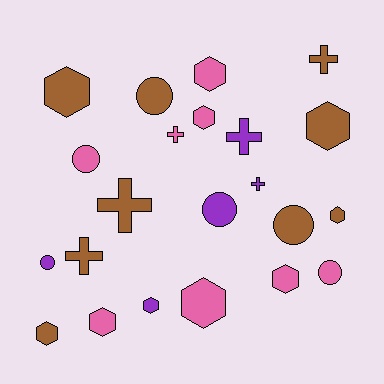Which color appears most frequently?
Brown, with 9 objects.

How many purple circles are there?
There are 2 purple circles.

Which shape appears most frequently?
Hexagon, with 10 objects.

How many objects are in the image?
There are 22 objects.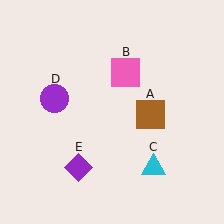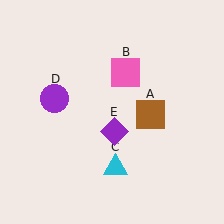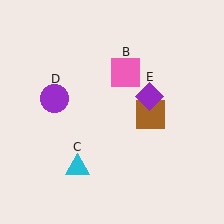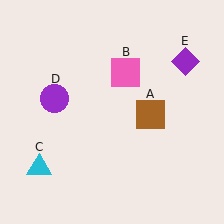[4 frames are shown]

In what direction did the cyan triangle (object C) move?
The cyan triangle (object C) moved left.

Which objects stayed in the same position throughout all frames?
Brown square (object A) and pink square (object B) and purple circle (object D) remained stationary.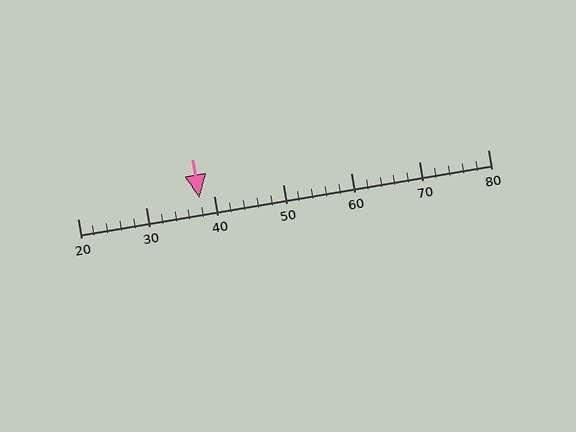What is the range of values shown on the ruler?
The ruler shows values from 20 to 80.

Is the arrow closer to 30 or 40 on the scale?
The arrow is closer to 40.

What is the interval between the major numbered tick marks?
The major tick marks are spaced 10 units apart.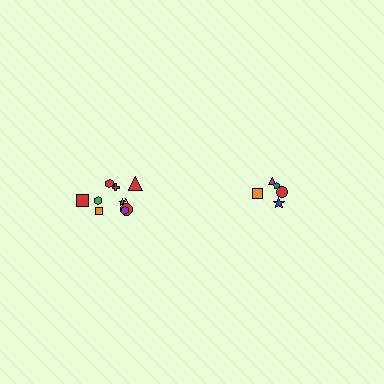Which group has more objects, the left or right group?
The left group.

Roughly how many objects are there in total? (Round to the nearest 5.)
Roughly 15 objects in total.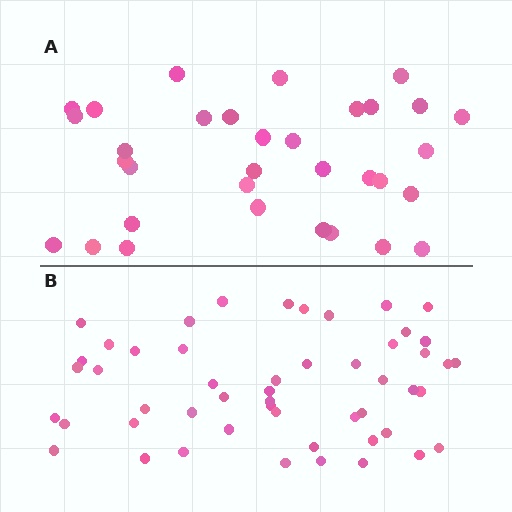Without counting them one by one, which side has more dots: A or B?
Region B (the bottom region) has more dots.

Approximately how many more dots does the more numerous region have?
Region B has approximately 20 more dots than region A.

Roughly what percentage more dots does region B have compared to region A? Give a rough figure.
About 55% more.